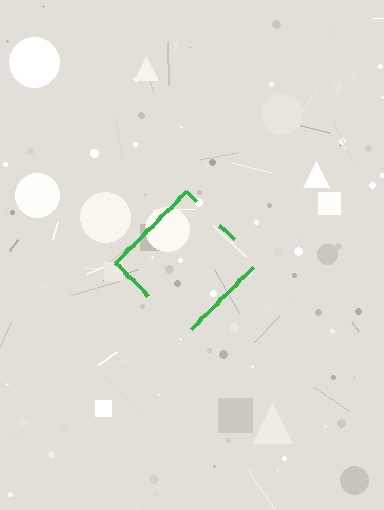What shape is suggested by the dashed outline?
The dashed outline suggests a diamond.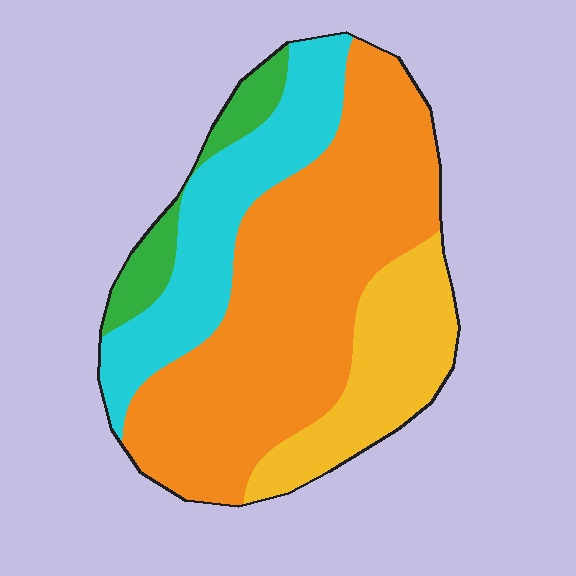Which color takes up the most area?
Orange, at roughly 50%.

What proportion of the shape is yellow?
Yellow covers around 20% of the shape.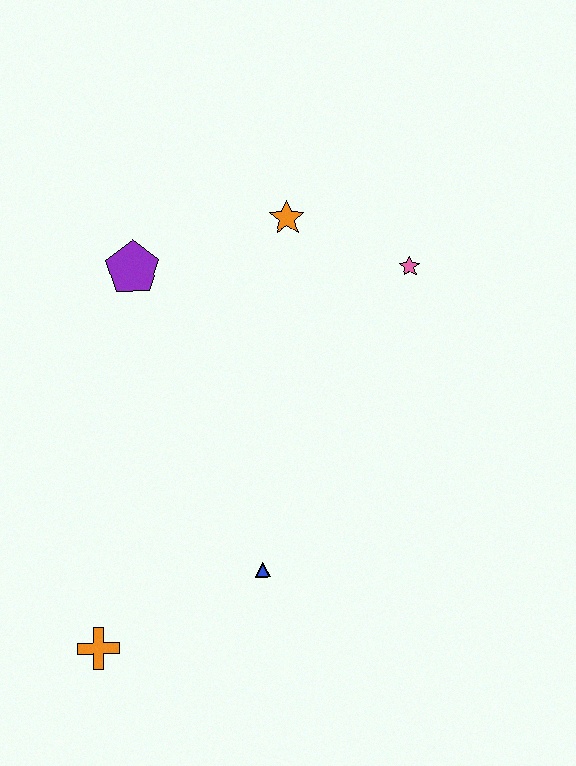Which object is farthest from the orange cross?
The pink star is farthest from the orange cross.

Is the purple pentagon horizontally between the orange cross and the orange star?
Yes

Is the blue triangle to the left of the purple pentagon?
No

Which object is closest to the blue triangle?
The orange cross is closest to the blue triangle.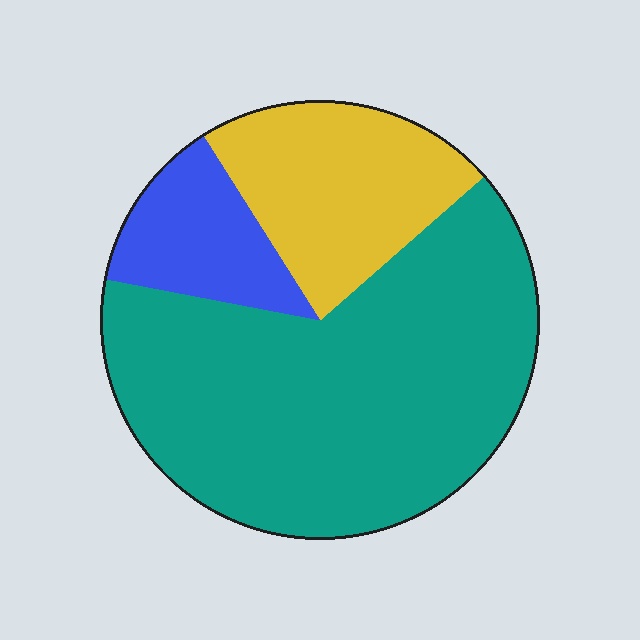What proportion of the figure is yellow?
Yellow covers roughly 25% of the figure.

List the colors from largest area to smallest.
From largest to smallest: teal, yellow, blue.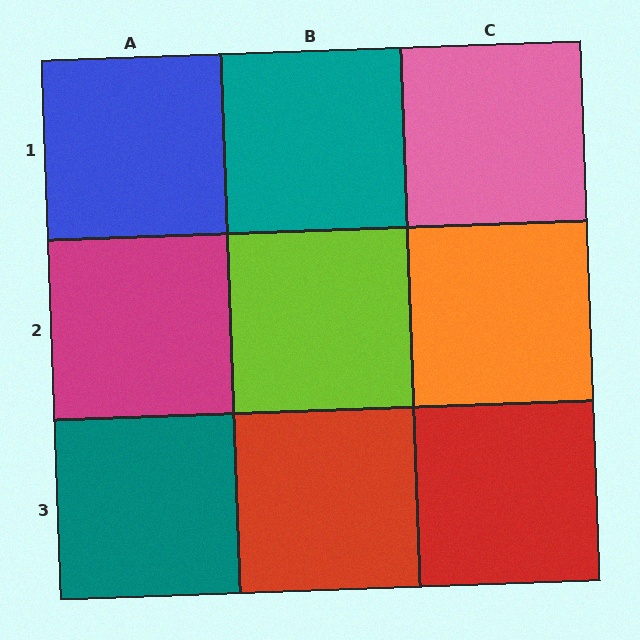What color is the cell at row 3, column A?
Teal.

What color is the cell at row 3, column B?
Red.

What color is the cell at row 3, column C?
Red.